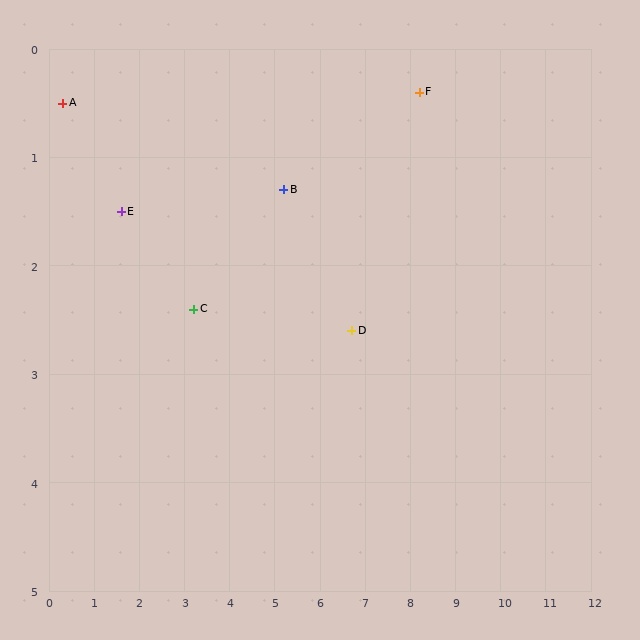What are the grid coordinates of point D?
Point D is at approximately (6.7, 2.6).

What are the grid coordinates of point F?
Point F is at approximately (8.2, 0.4).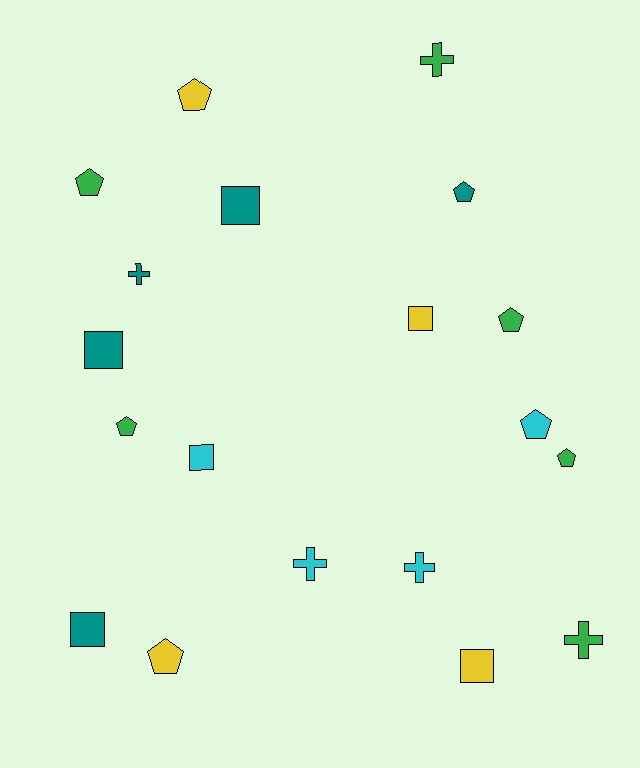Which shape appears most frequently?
Pentagon, with 8 objects.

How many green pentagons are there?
There are 4 green pentagons.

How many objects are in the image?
There are 19 objects.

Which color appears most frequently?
Green, with 6 objects.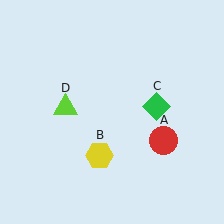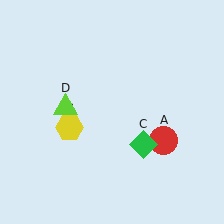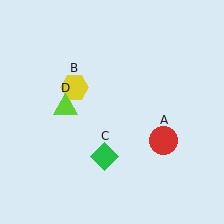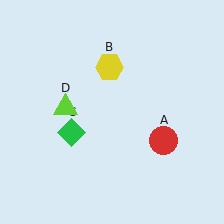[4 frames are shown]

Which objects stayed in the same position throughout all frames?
Red circle (object A) and lime triangle (object D) remained stationary.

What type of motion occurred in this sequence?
The yellow hexagon (object B), green diamond (object C) rotated clockwise around the center of the scene.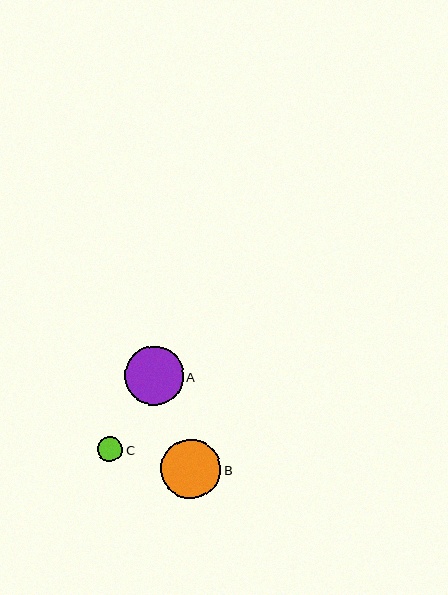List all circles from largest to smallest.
From largest to smallest: B, A, C.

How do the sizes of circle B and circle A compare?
Circle B and circle A are approximately the same size.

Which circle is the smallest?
Circle C is the smallest with a size of approximately 25 pixels.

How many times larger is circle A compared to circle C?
Circle A is approximately 2.3 times the size of circle C.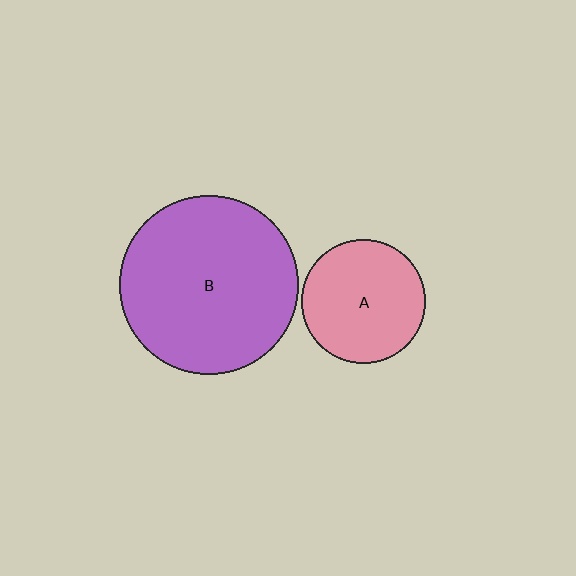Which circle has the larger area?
Circle B (purple).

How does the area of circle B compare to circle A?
Approximately 2.1 times.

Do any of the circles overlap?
No, none of the circles overlap.